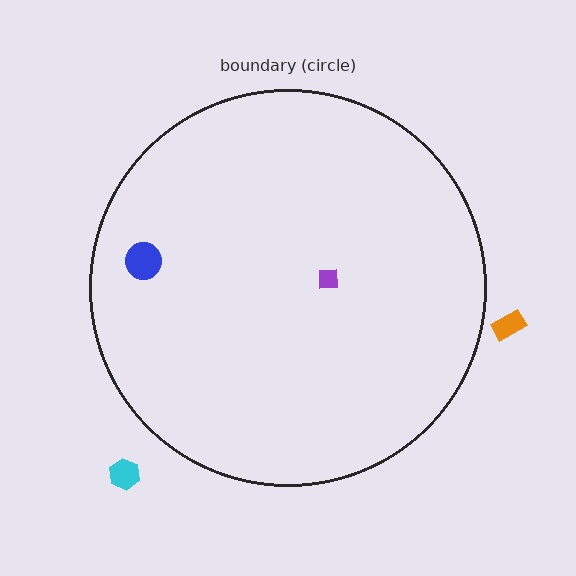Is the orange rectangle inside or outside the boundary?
Outside.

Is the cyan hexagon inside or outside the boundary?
Outside.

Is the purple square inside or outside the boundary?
Inside.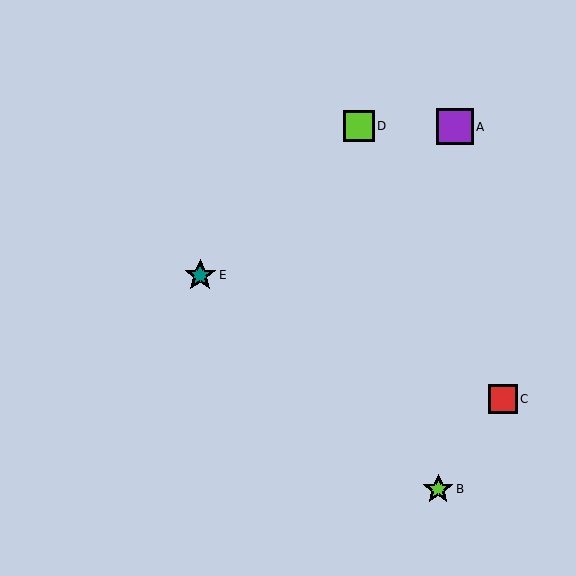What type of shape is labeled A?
Shape A is a purple square.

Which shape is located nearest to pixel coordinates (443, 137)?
The purple square (labeled A) at (455, 127) is nearest to that location.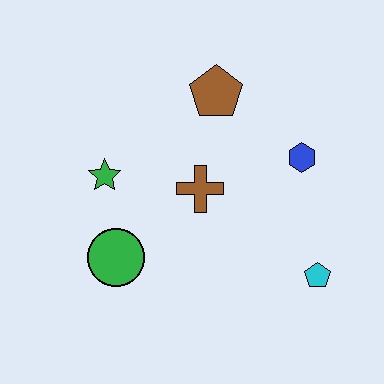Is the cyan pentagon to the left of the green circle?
No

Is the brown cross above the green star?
No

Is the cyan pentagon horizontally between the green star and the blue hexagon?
No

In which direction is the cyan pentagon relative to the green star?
The cyan pentagon is to the right of the green star.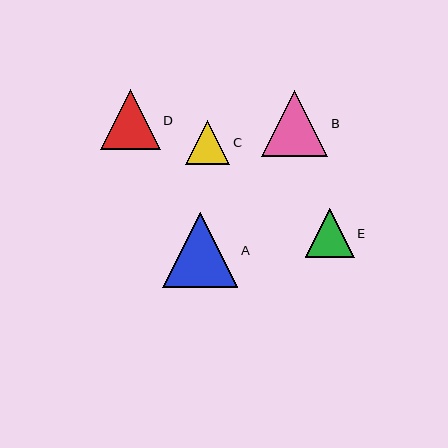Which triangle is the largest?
Triangle A is the largest with a size of approximately 75 pixels.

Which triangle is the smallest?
Triangle C is the smallest with a size of approximately 44 pixels.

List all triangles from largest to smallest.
From largest to smallest: A, B, D, E, C.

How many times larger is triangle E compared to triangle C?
Triangle E is approximately 1.1 times the size of triangle C.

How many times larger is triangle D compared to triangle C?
Triangle D is approximately 1.3 times the size of triangle C.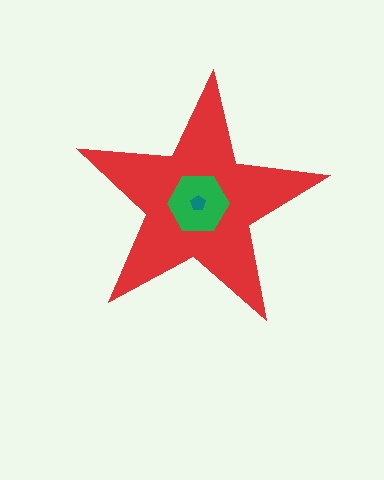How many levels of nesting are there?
3.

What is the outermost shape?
The red star.